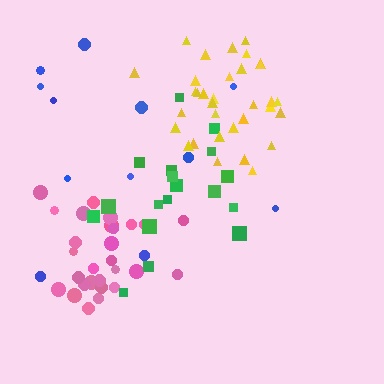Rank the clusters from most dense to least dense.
yellow, pink, green, blue.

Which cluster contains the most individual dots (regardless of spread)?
Yellow (33).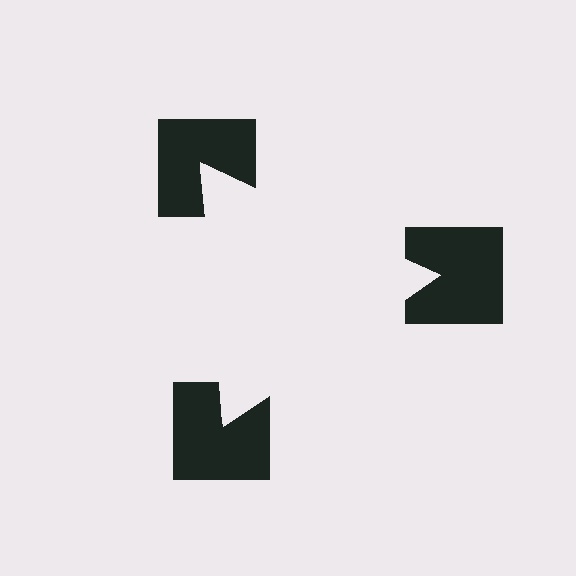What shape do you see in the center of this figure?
An illusory triangle — its edges are inferred from the aligned wedge cuts in the notched squares, not physically drawn.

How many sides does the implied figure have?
3 sides.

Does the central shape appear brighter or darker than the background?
It typically appears slightly brighter than the background, even though no actual brightness change is drawn.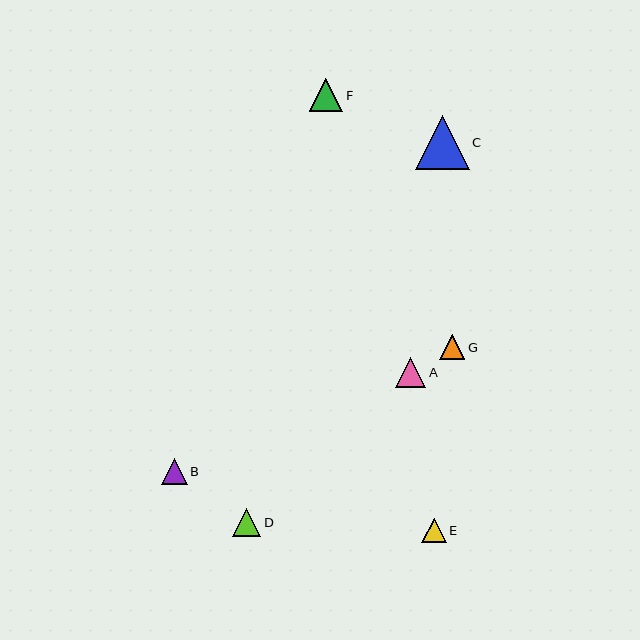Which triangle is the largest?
Triangle C is the largest with a size of approximately 53 pixels.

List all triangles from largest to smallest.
From largest to smallest: C, F, A, D, B, G, E.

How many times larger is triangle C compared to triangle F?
Triangle C is approximately 1.6 times the size of triangle F.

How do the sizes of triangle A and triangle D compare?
Triangle A and triangle D are approximately the same size.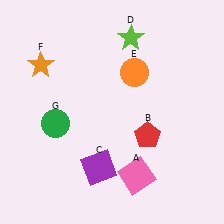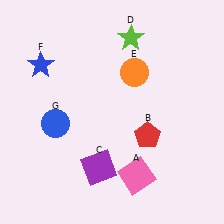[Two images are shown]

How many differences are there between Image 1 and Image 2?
There are 2 differences between the two images.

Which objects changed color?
F changed from orange to blue. G changed from green to blue.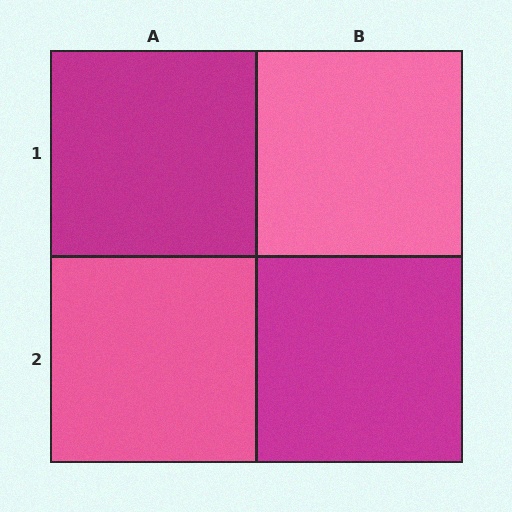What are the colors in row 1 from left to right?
Magenta, pink.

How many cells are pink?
2 cells are pink.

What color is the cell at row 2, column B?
Magenta.